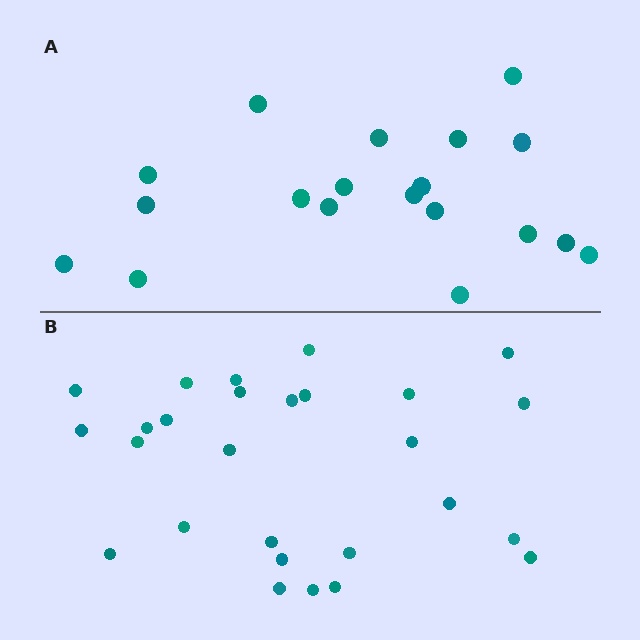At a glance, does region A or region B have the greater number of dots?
Region B (the bottom region) has more dots.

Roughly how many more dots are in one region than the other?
Region B has roughly 8 or so more dots than region A.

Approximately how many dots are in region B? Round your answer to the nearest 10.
About 30 dots. (The exact count is 27, which rounds to 30.)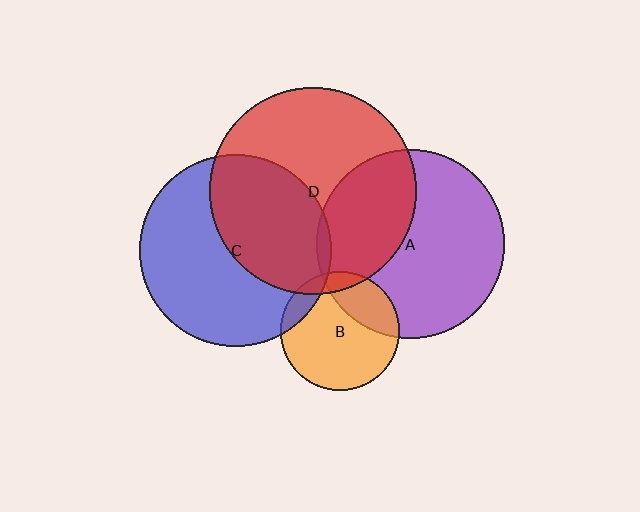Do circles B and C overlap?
Yes.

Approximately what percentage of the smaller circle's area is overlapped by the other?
Approximately 10%.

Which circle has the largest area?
Circle D (red).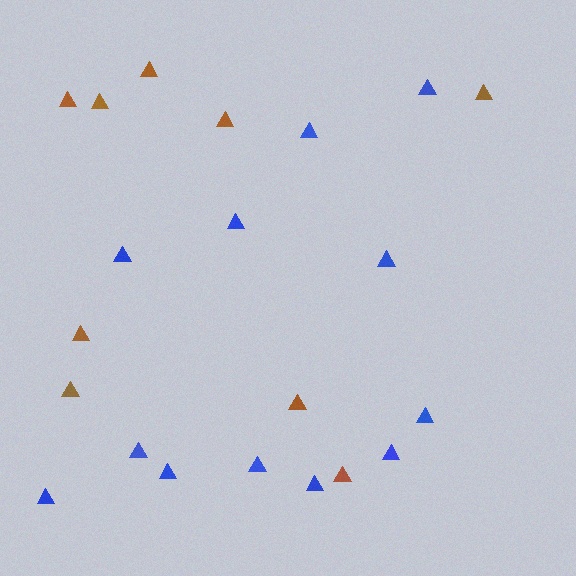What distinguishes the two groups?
There are 2 groups: one group of blue triangles (12) and one group of brown triangles (9).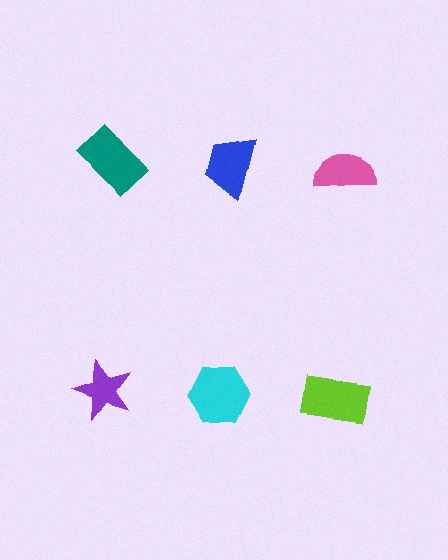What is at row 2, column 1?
A purple star.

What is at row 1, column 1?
A teal rectangle.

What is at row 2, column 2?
A cyan hexagon.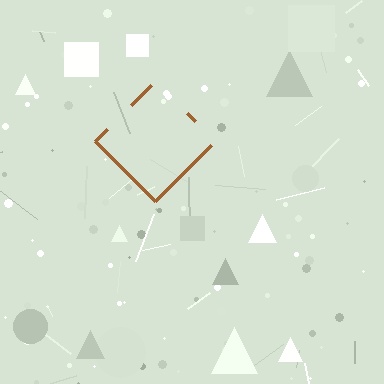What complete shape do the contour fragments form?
The contour fragments form a diamond.